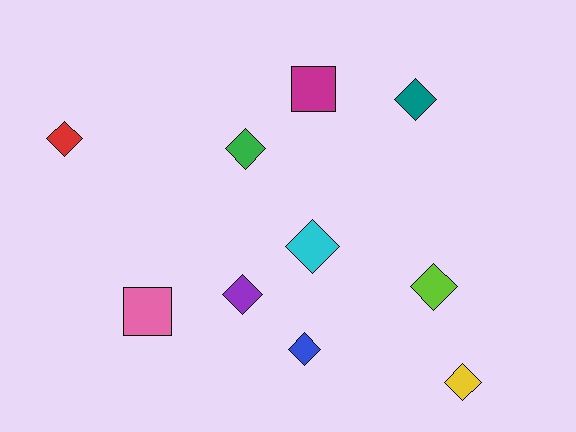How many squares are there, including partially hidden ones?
There are 2 squares.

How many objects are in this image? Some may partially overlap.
There are 10 objects.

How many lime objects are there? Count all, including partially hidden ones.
There is 1 lime object.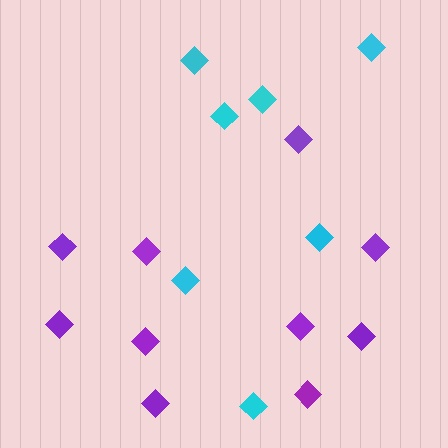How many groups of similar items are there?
There are 2 groups: one group of cyan diamonds (7) and one group of purple diamonds (10).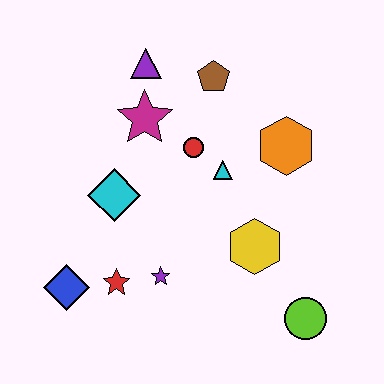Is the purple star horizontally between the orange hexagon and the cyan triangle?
No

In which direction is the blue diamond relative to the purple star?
The blue diamond is to the left of the purple star.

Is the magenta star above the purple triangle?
No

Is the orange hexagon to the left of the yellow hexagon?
No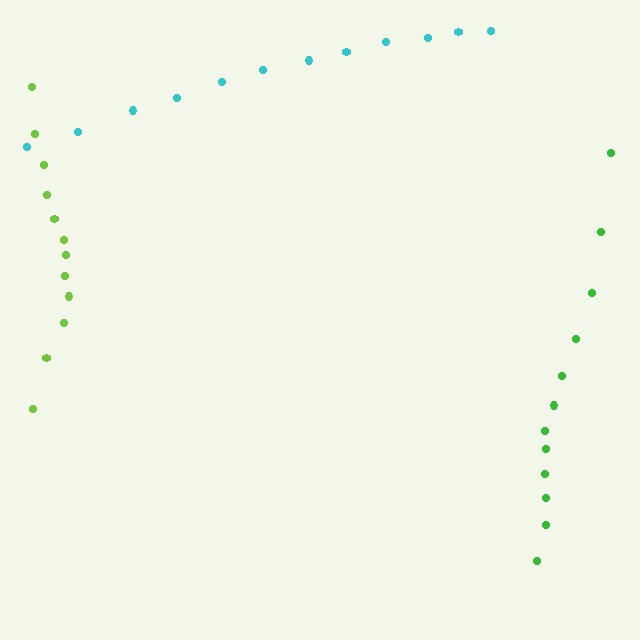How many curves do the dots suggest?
There are 3 distinct paths.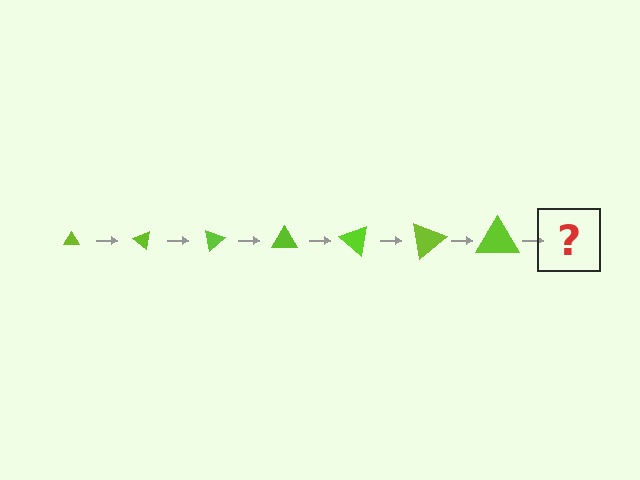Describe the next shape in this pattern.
It should be a triangle, larger than the previous one and rotated 280 degrees from the start.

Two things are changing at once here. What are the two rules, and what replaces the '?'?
The two rules are that the triangle grows larger each step and it rotates 40 degrees each step. The '?' should be a triangle, larger than the previous one and rotated 280 degrees from the start.